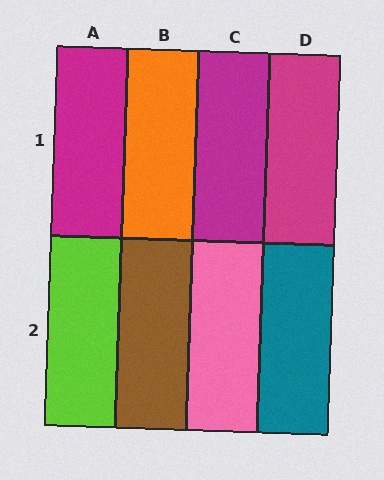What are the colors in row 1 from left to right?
Magenta, orange, magenta, magenta.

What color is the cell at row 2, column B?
Brown.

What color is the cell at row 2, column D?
Teal.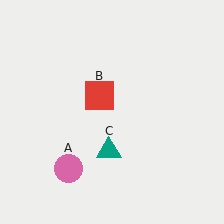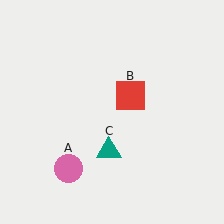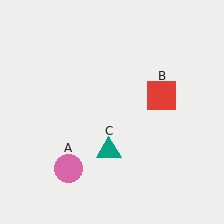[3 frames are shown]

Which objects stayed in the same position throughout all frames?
Pink circle (object A) and teal triangle (object C) remained stationary.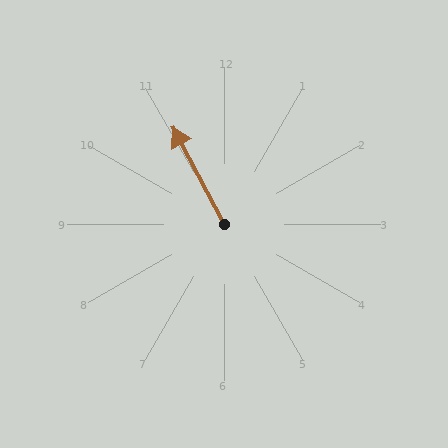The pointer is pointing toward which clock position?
Roughly 11 o'clock.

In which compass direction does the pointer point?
Northwest.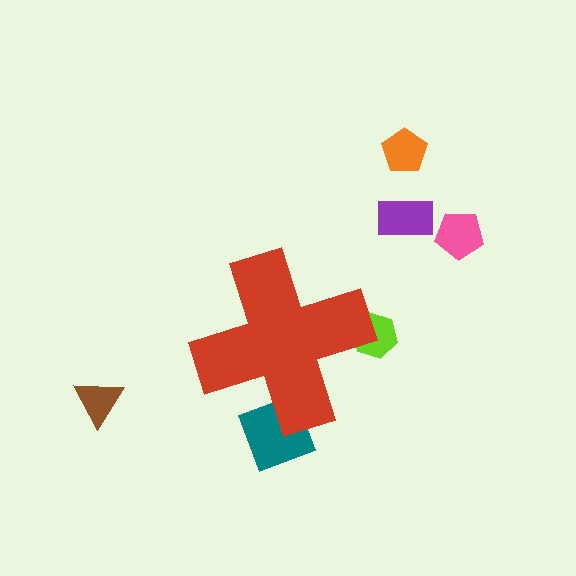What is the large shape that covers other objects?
A red cross.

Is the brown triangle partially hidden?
No, the brown triangle is fully visible.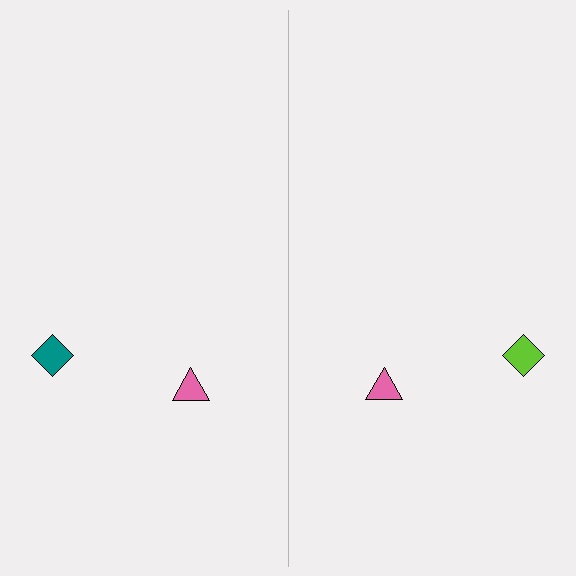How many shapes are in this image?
There are 4 shapes in this image.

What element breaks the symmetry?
The lime diamond on the right side breaks the symmetry — its mirror counterpart is teal.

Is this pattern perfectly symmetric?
No, the pattern is not perfectly symmetric. The lime diamond on the right side breaks the symmetry — its mirror counterpart is teal.